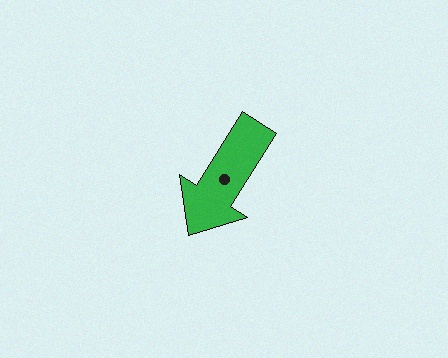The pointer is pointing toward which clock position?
Roughly 7 o'clock.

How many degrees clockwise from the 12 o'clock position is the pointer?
Approximately 212 degrees.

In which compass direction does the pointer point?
Southwest.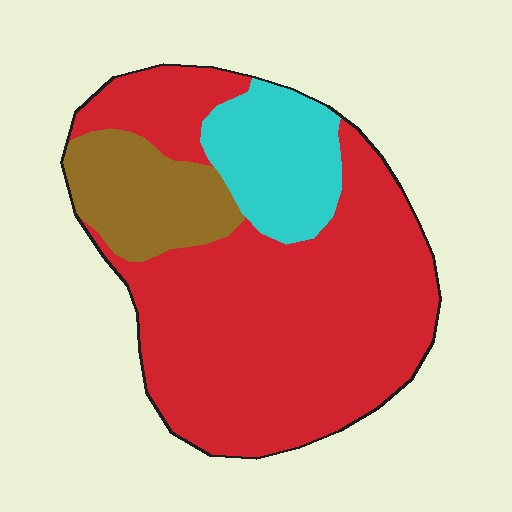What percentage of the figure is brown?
Brown takes up about one sixth (1/6) of the figure.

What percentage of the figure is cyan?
Cyan takes up less than a sixth of the figure.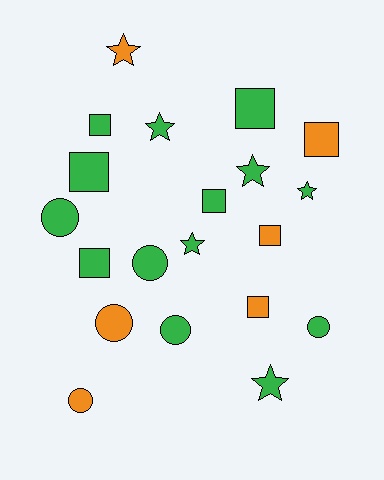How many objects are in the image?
There are 20 objects.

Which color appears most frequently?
Green, with 14 objects.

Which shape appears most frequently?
Square, with 8 objects.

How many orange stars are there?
There is 1 orange star.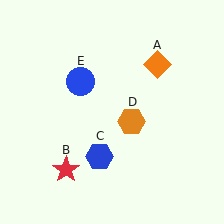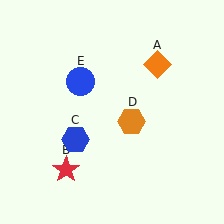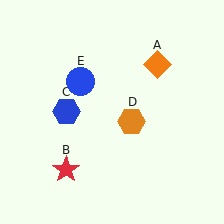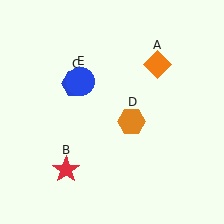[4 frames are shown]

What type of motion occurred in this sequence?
The blue hexagon (object C) rotated clockwise around the center of the scene.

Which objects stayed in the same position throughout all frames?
Orange diamond (object A) and red star (object B) and orange hexagon (object D) and blue circle (object E) remained stationary.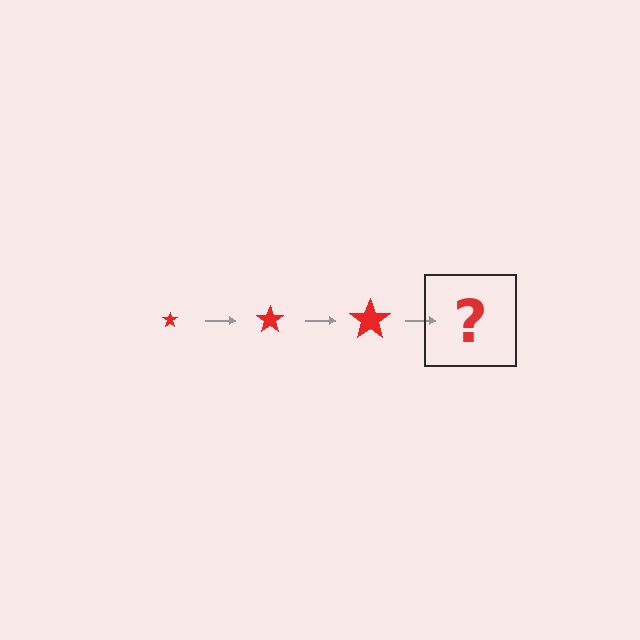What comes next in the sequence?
The next element should be a red star, larger than the previous one.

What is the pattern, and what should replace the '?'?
The pattern is that the star gets progressively larger each step. The '?' should be a red star, larger than the previous one.